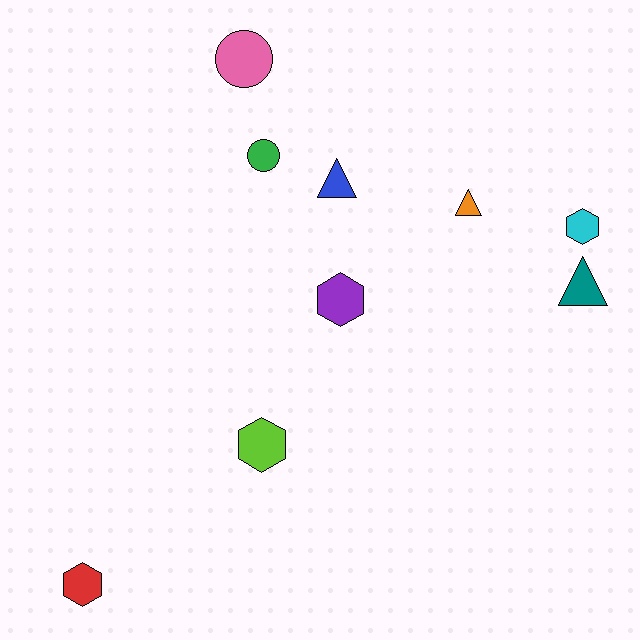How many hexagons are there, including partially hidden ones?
There are 4 hexagons.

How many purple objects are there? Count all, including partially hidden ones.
There is 1 purple object.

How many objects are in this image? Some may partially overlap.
There are 9 objects.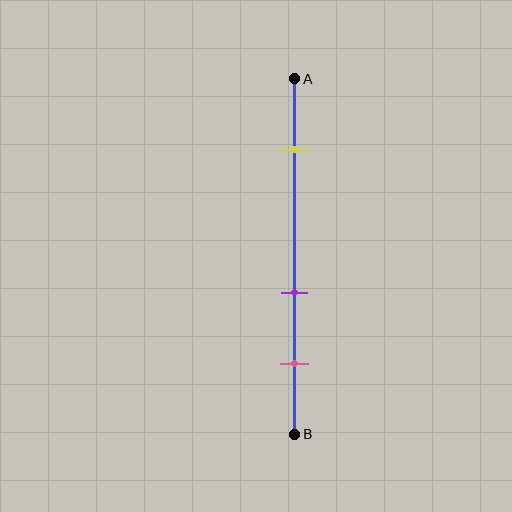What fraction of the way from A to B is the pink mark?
The pink mark is approximately 80% (0.8) of the way from A to B.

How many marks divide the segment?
There are 3 marks dividing the segment.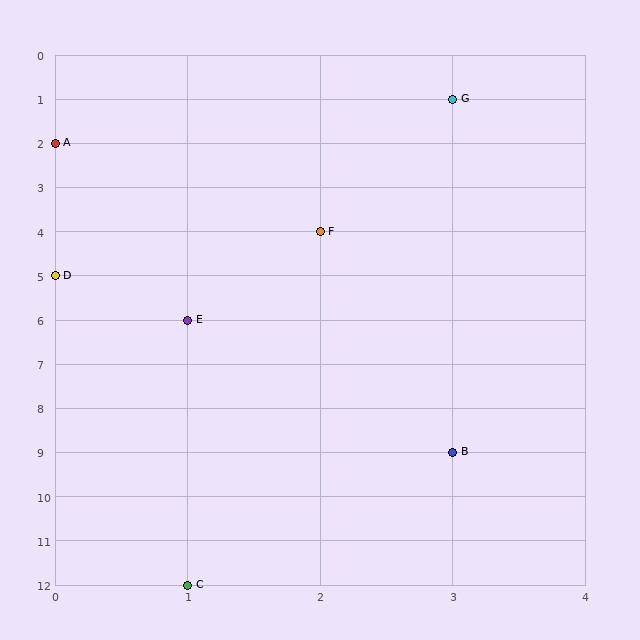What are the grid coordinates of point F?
Point F is at grid coordinates (2, 4).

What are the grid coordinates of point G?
Point G is at grid coordinates (3, 1).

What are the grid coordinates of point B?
Point B is at grid coordinates (3, 9).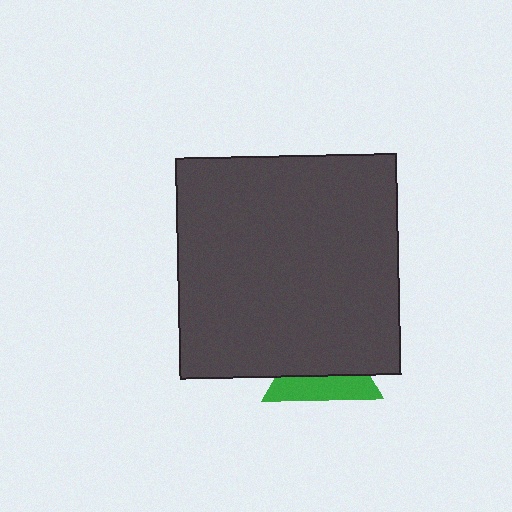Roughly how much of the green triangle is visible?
A small part of it is visible (roughly 40%).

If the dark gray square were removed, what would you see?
You would see the complete green triangle.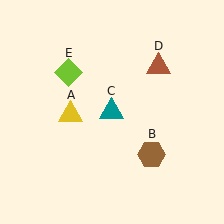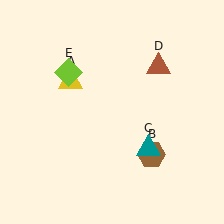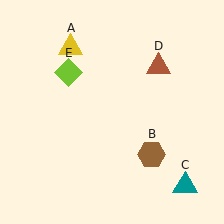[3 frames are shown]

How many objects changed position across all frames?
2 objects changed position: yellow triangle (object A), teal triangle (object C).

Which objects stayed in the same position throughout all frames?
Brown hexagon (object B) and brown triangle (object D) and lime diamond (object E) remained stationary.